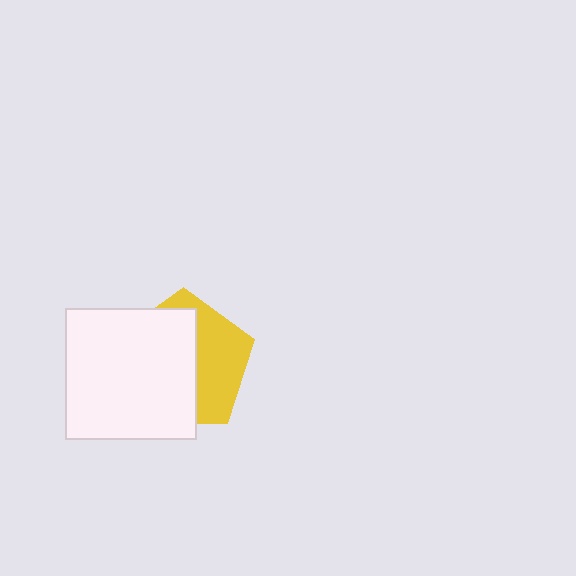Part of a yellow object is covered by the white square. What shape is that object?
It is a pentagon.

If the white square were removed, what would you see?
You would see the complete yellow pentagon.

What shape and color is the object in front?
The object in front is a white square.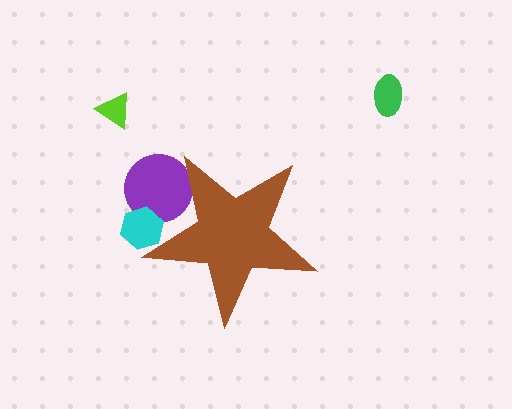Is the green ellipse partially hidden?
No, the green ellipse is fully visible.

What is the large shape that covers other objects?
A brown star.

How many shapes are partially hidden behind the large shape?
2 shapes are partially hidden.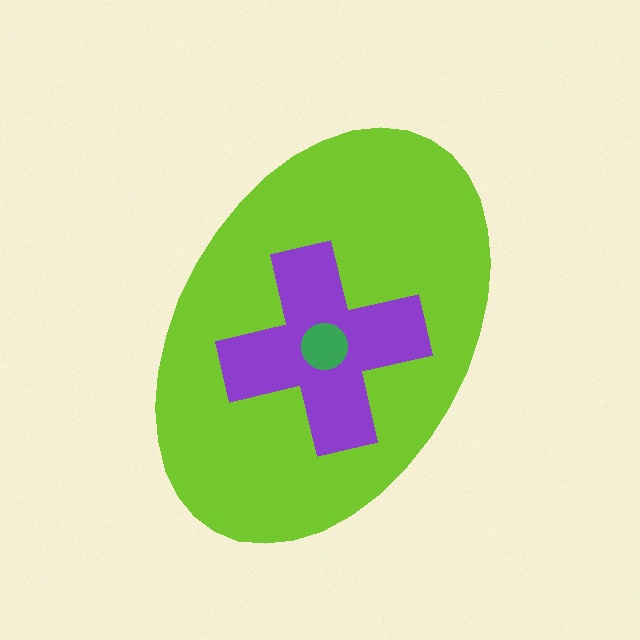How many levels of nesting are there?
3.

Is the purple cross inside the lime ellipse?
Yes.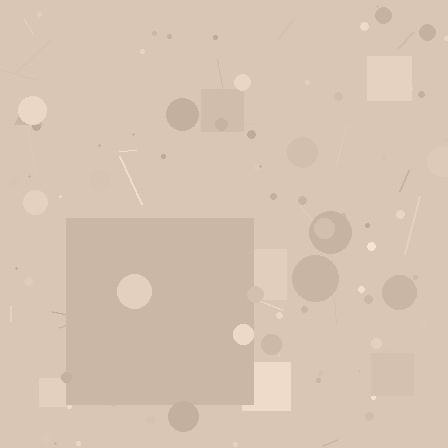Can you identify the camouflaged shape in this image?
The camouflaged shape is a square.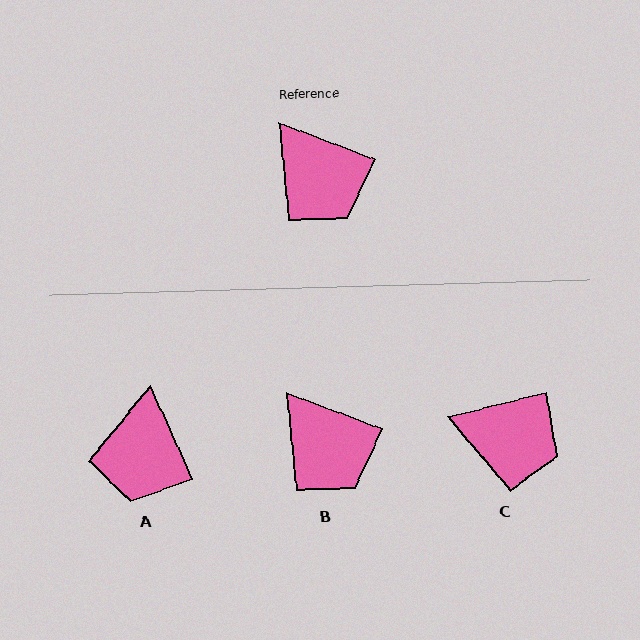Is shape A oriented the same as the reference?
No, it is off by about 45 degrees.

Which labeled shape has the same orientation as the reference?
B.